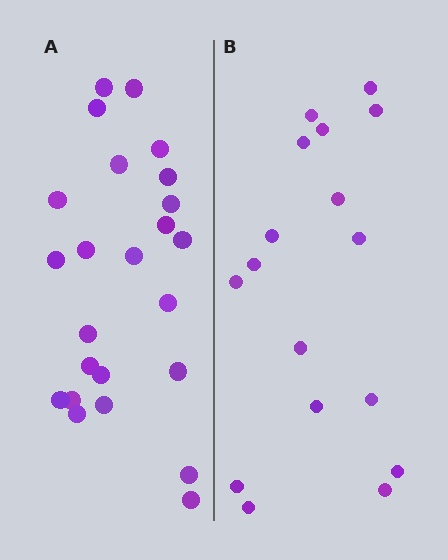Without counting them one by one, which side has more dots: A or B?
Region A (the left region) has more dots.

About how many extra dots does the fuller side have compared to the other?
Region A has roughly 8 or so more dots than region B.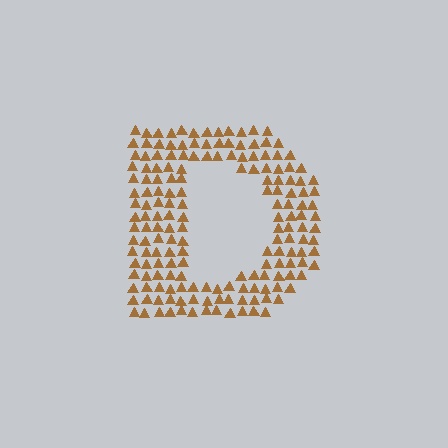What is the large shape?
The large shape is the letter D.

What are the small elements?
The small elements are triangles.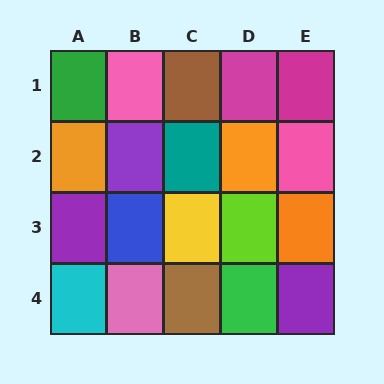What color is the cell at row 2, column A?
Orange.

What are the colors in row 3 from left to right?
Purple, blue, yellow, lime, orange.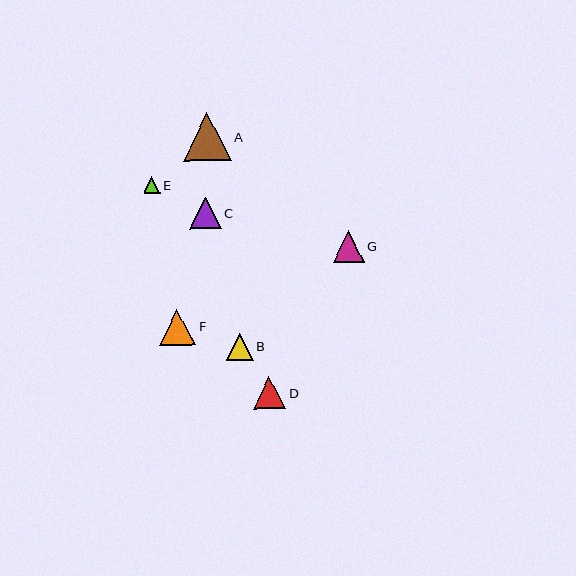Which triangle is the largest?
Triangle A is the largest with a size of approximately 48 pixels.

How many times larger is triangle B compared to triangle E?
Triangle B is approximately 1.7 times the size of triangle E.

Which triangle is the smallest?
Triangle E is the smallest with a size of approximately 16 pixels.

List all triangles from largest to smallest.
From largest to smallest: A, F, D, C, G, B, E.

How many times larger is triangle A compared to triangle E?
Triangle A is approximately 2.9 times the size of triangle E.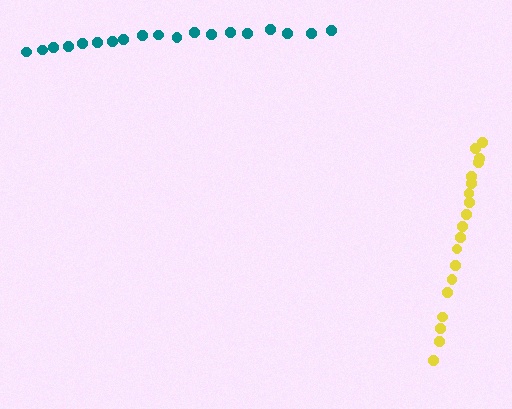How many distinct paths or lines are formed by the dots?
There are 2 distinct paths.